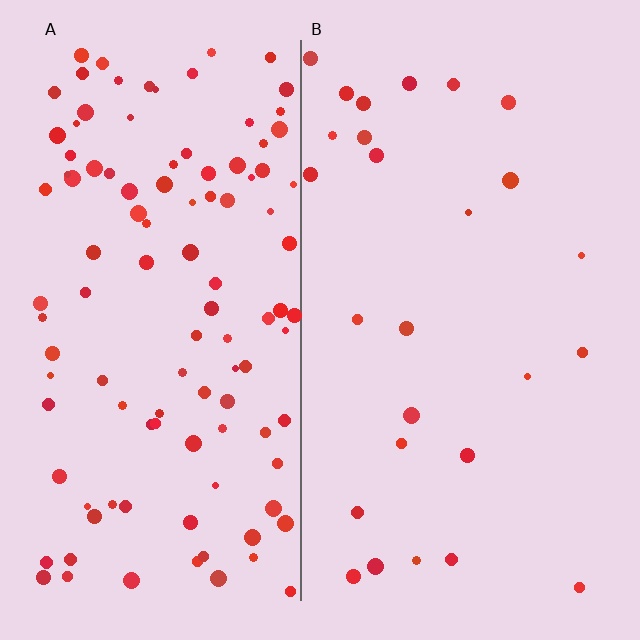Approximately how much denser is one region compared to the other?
Approximately 4.2× — region A over region B.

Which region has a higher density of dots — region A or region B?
A (the left).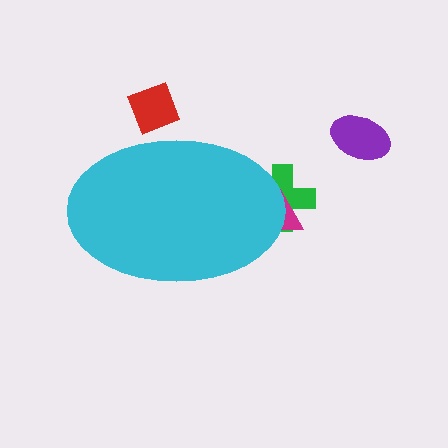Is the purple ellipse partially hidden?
No, the purple ellipse is fully visible.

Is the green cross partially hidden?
Yes, the green cross is partially hidden behind the cyan ellipse.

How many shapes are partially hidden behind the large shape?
3 shapes are partially hidden.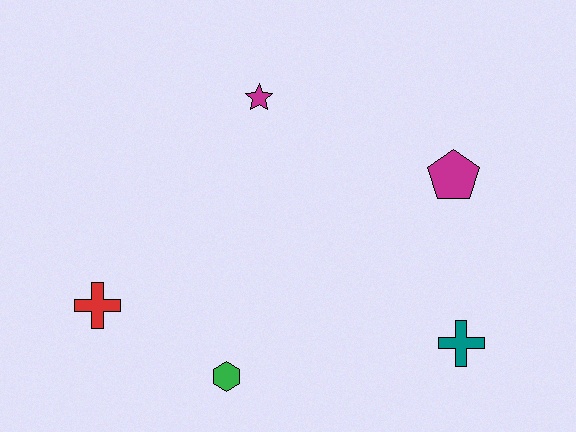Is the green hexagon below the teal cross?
Yes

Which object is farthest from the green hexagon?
The magenta pentagon is farthest from the green hexagon.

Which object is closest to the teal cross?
The magenta pentagon is closest to the teal cross.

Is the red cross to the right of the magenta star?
No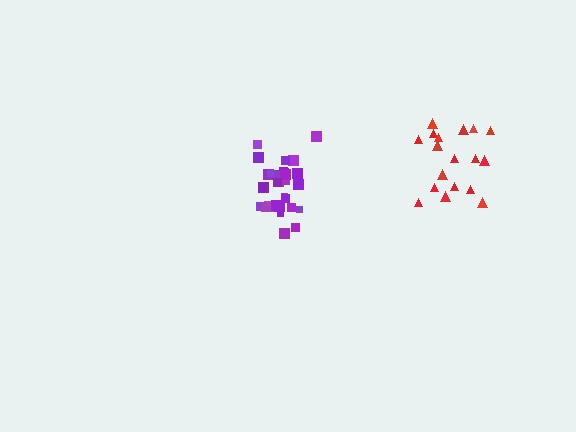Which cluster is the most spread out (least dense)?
Red.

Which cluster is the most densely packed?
Purple.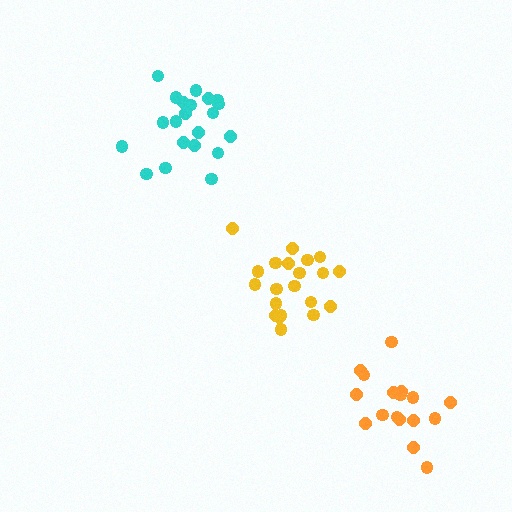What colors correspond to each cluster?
The clusters are colored: yellow, cyan, orange.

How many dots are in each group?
Group 1: 21 dots, Group 2: 21 dots, Group 3: 17 dots (59 total).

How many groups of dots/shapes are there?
There are 3 groups.